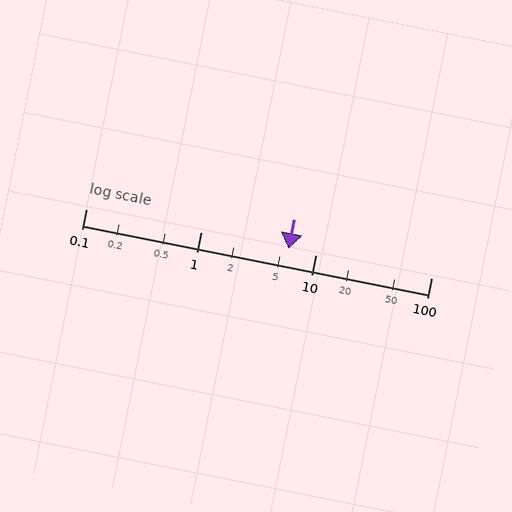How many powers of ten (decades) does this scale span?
The scale spans 3 decades, from 0.1 to 100.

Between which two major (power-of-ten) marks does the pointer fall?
The pointer is between 1 and 10.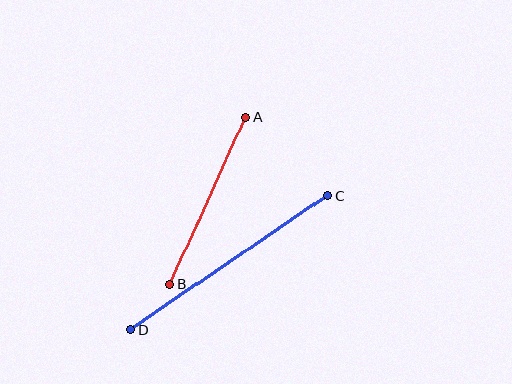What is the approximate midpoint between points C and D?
The midpoint is at approximately (229, 263) pixels.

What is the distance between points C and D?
The distance is approximately 239 pixels.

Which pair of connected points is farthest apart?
Points C and D are farthest apart.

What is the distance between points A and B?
The distance is approximately 184 pixels.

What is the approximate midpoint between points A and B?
The midpoint is at approximately (208, 201) pixels.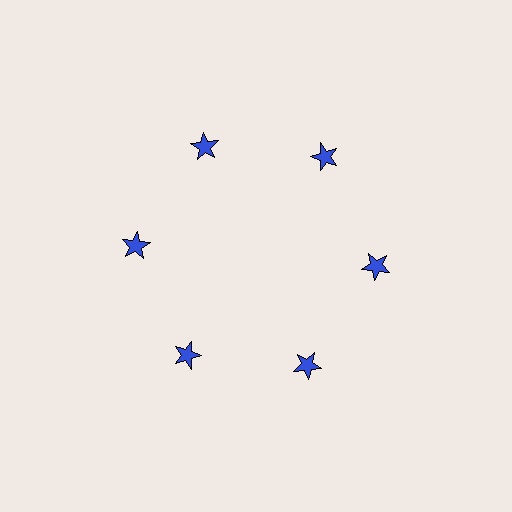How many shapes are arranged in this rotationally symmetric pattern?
There are 6 shapes, arranged in 6 groups of 1.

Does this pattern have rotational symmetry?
Yes, this pattern has 6-fold rotational symmetry. It looks the same after rotating 60 degrees around the center.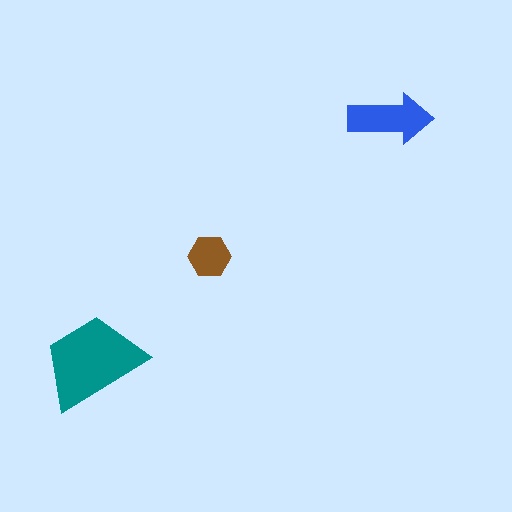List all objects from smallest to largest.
The brown hexagon, the blue arrow, the teal trapezoid.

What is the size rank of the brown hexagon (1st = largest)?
3rd.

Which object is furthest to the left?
The teal trapezoid is leftmost.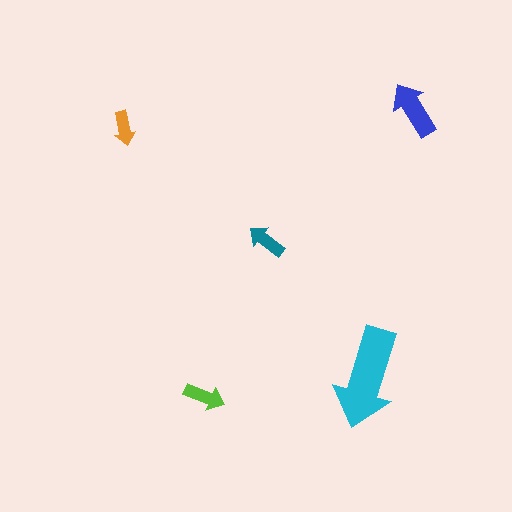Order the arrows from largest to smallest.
the cyan one, the blue one, the lime one, the teal one, the orange one.